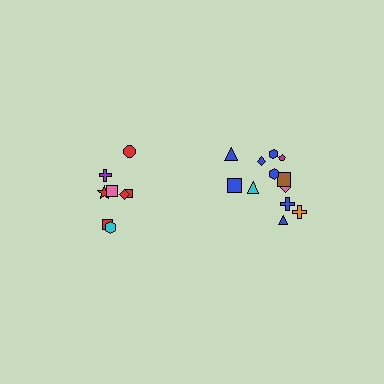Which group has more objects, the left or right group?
The right group.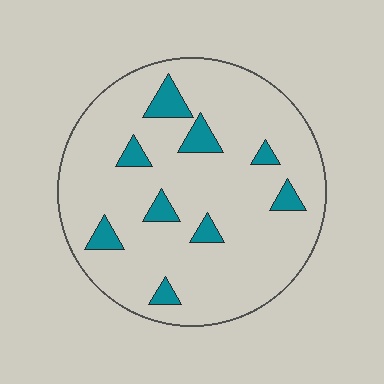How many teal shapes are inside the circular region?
9.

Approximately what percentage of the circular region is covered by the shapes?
Approximately 10%.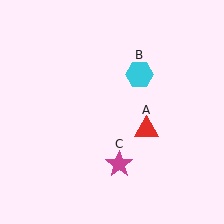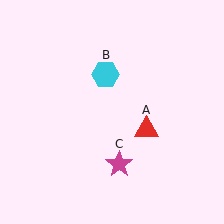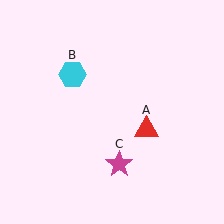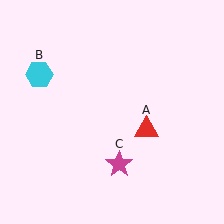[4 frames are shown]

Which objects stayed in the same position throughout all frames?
Red triangle (object A) and magenta star (object C) remained stationary.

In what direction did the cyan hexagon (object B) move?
The cyan hexagon (object B) moved left.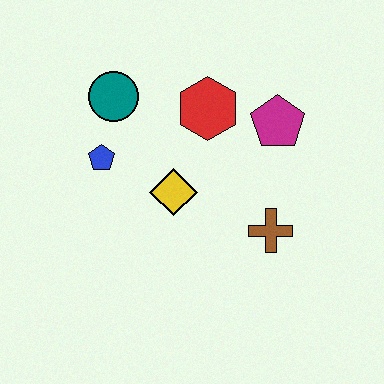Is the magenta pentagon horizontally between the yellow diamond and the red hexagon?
No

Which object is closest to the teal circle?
The blue pentagon is closest to the teal circle.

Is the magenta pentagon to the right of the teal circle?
Yes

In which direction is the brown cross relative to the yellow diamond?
The brown cross is to the right of the yellow diamond.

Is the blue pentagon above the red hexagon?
No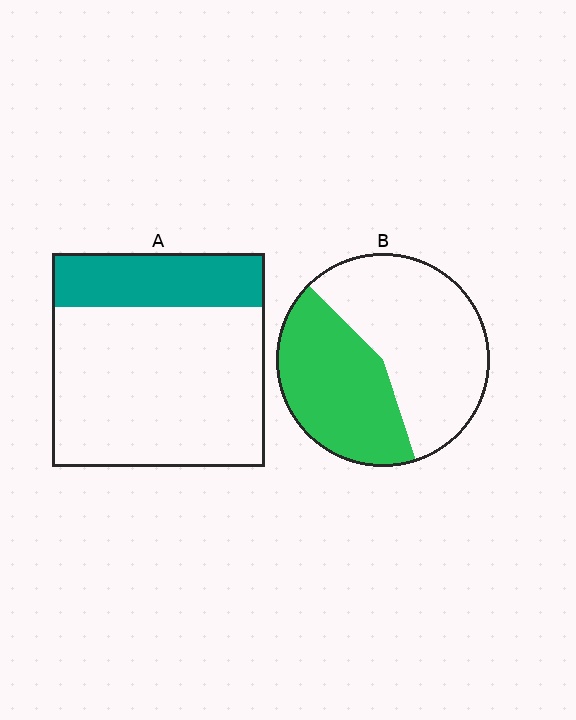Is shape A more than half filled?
No.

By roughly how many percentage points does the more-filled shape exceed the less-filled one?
By roughly 15 percentage points (B over A).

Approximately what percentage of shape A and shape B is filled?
A is approximately 25% and B is approximately 45%.